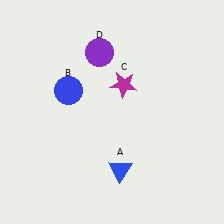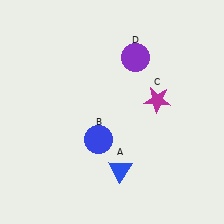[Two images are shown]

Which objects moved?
The objects that moved are: the blue circle (B), the magenta star (C), the purple circle (D).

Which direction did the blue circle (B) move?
The blue circle (B) moved down.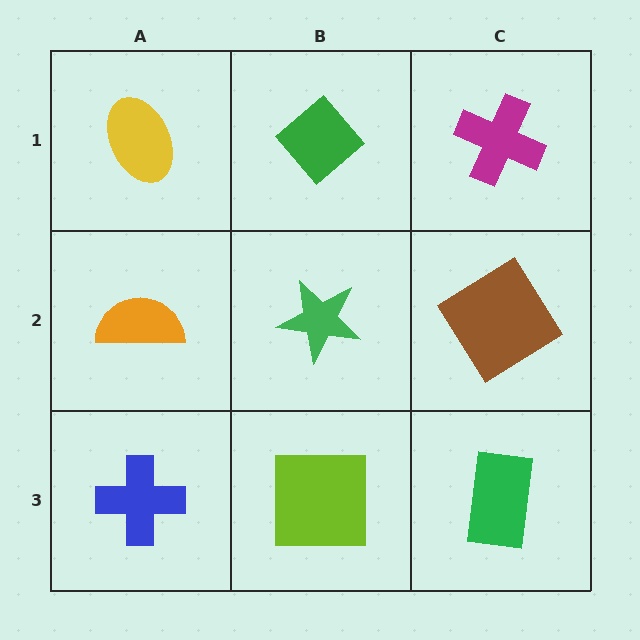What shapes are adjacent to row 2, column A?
A yellow ellipse (row 1, column A), a blue cross (row 3, column A), a green star (row 2, column B).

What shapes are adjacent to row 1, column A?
An orange semicircle (row 2, column A), a green diamond (row 1, column B).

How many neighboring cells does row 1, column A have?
2.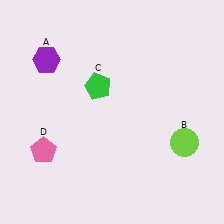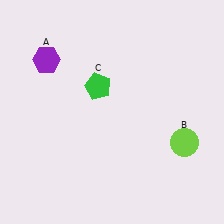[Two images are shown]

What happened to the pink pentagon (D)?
The pink pentagon (D) was removed in Image 2. It was in the bottom-left area of Image 1.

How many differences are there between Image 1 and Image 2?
There is 1 difference between the two images.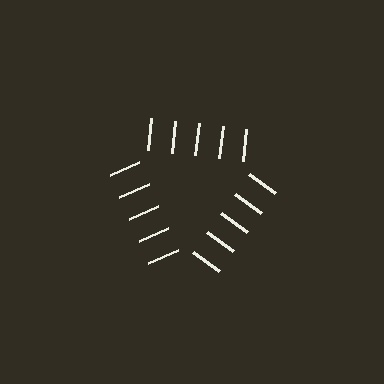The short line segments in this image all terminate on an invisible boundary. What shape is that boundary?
An illusory triangle — the line segments terminate on its edges but no continuous stroke is drawn.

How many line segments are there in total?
15 — 5 along each of the 3 edges.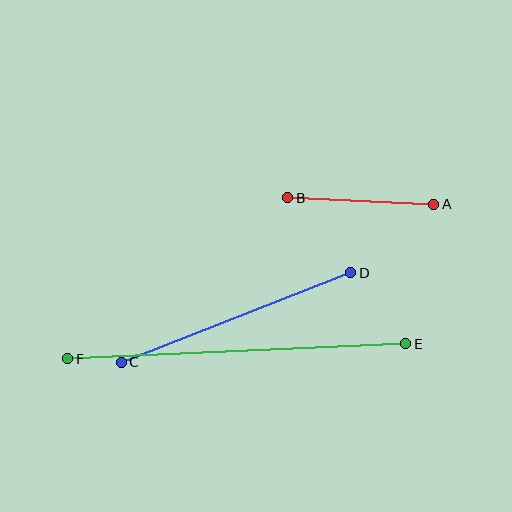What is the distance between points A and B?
The distance is approximately 146 pixels.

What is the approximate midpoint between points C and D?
The midpoint is at approximately (236, 317) pixels.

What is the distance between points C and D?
The distance is approximately 246 pixels.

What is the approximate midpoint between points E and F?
The midpoint is at approximately (237, 351) pixels.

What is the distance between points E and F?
The distance is approximately 339 pixels.